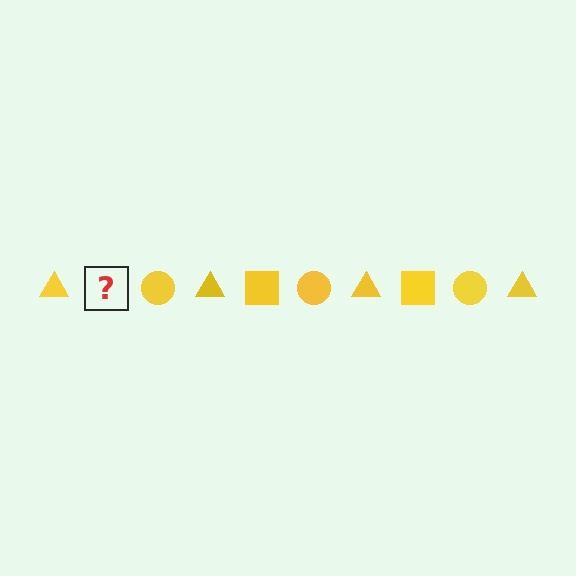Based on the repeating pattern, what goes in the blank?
The blank should be a yellow square.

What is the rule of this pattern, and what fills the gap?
The rule is that the pattern cycles through triangle, square, circle shapes in yellow. The gap should be filled with a yellow square.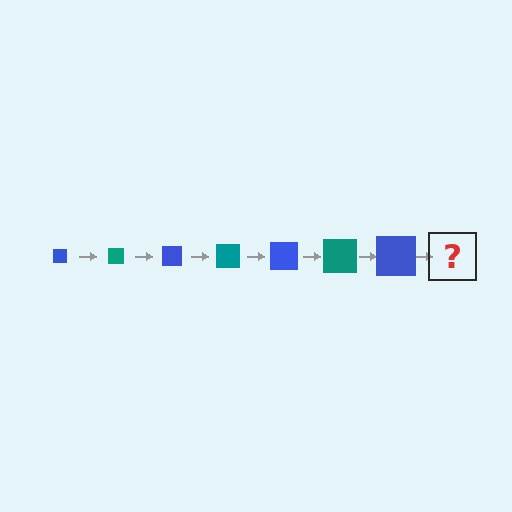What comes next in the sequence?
The next element should be a teal square, larger than the previous one.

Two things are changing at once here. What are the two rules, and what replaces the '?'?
The two rules are that the square grows larger each step and the color cycles through blue and teal. The '?' should be a teal square, larger than the previous one.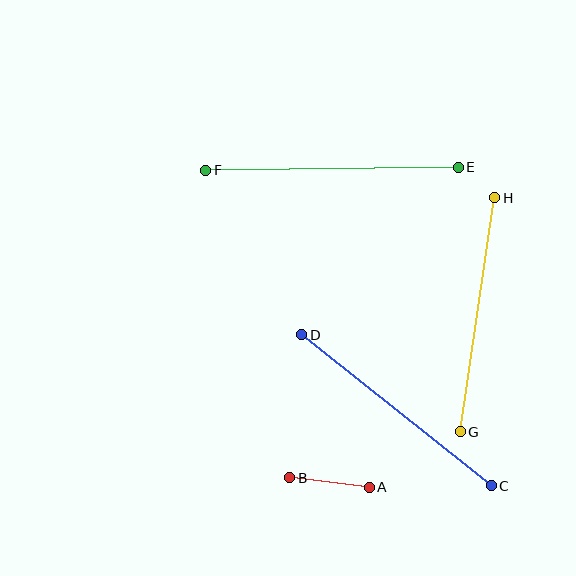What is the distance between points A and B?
The distance is approximately 80 pixels.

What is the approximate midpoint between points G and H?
The midpoint is at approximately (478, 315) pixels.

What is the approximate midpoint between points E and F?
The midpoint is at approximately (332, 169) pixels.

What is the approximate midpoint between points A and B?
The midpoint is at approximately (330, 483) pixels.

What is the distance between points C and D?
The distance is approximately 242 pixels.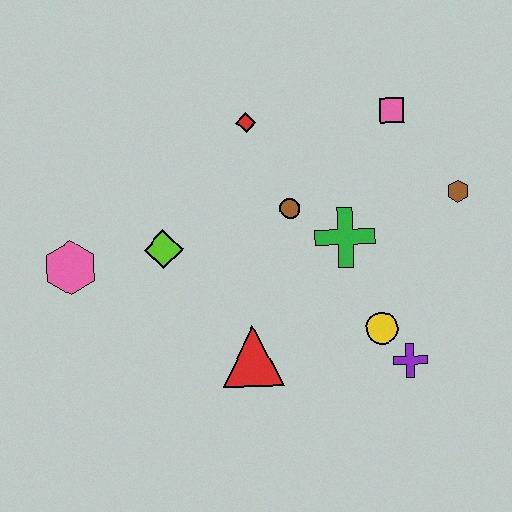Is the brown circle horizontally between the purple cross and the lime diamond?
Yes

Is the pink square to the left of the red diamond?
No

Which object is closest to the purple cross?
The yellow circle is closest to the purple cross.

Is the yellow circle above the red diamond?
No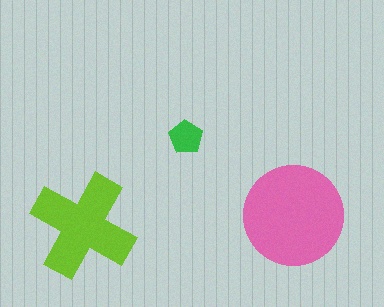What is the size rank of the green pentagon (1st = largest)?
3rd.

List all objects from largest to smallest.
The pink circle, the lime cross, the green pentagon.